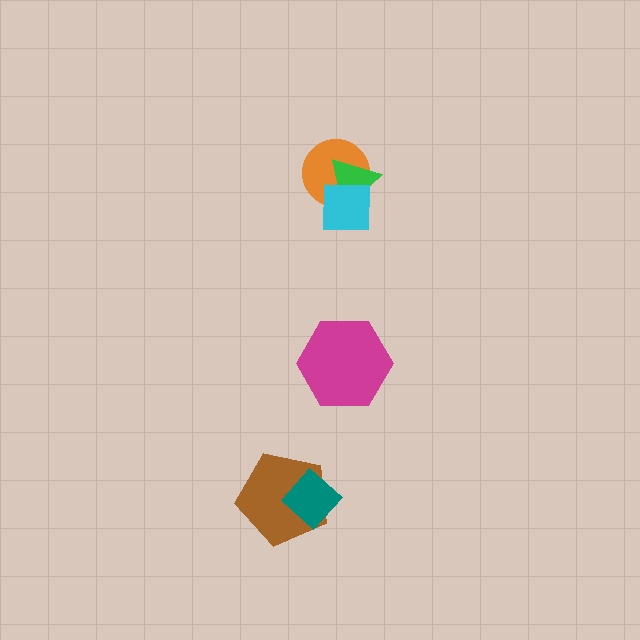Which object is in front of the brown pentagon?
The teal diamond is in front of the brown pentagon.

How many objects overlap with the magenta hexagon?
0 objects overlap with the magenta hexagon.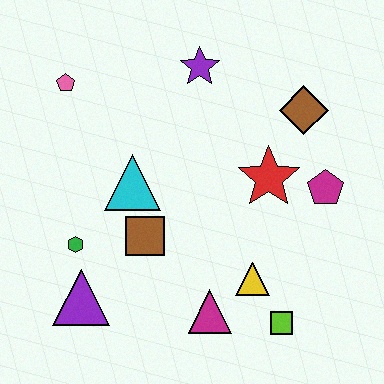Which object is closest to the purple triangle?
The green hexagon is closest to the purple triangle.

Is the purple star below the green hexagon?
No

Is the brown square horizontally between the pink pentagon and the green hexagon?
No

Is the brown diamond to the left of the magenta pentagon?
Yes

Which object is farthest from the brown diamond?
The purple triangle is farthest from the brown diamond.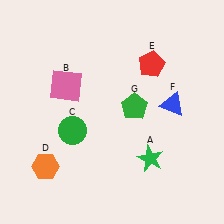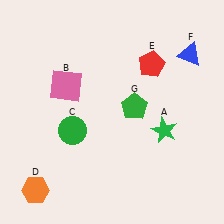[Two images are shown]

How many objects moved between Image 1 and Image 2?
3 objects moved between the two images.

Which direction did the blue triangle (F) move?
The blue triangle (F) moved up.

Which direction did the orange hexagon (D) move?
The orange hexagon (D) moved down.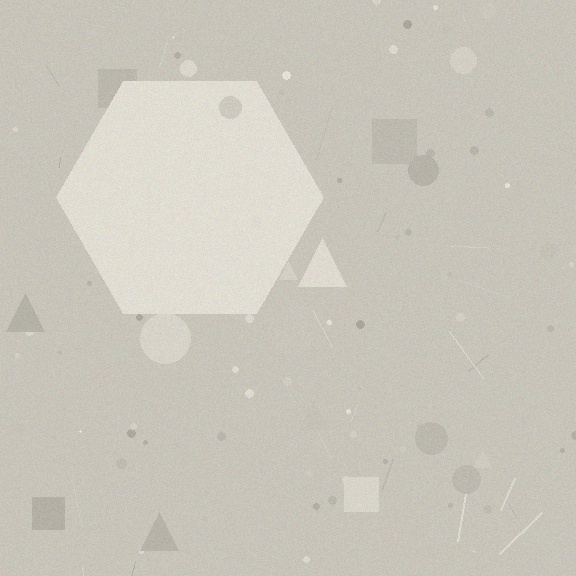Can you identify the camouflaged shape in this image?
The camouflaged shape is a hexagon.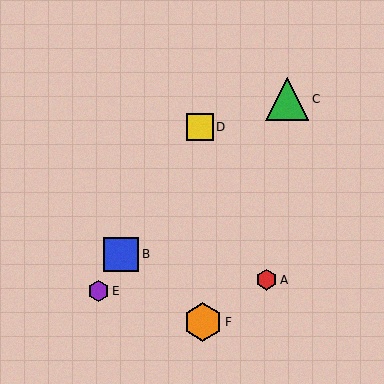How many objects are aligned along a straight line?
3 objects (B, D, E) are aligned along a straight line.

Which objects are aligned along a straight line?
Objects B, D, E are aligned along a straight line.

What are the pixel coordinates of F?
Object F is at (203, 322).